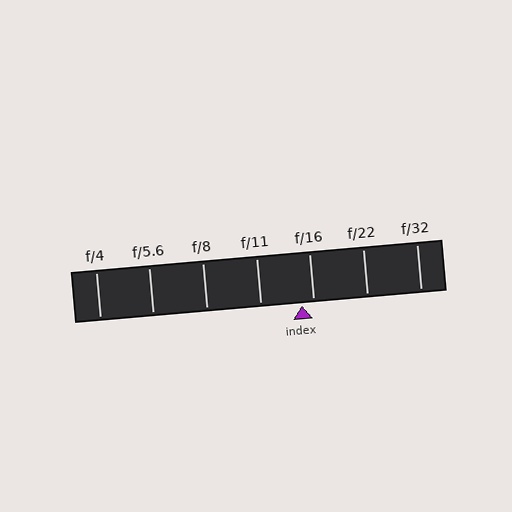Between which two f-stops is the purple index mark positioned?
The index mark is between f/11 and f/16.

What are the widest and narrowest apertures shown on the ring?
The widest aperture shown is f/4 and the narrowest is f/32.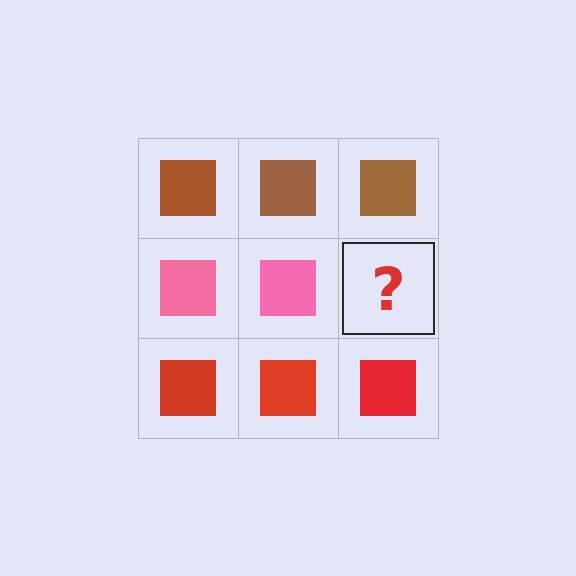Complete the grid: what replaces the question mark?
The question mark should be replaced with a pink square.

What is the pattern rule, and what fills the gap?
The rule is that each row has a consistent color. The gap should be filled with a pink square.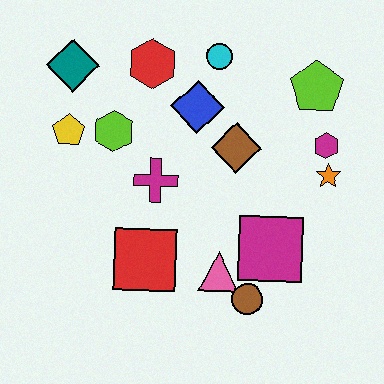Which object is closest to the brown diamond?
The blue diamond is closest to the brown diamond.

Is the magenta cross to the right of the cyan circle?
No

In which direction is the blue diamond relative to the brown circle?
The blue diamond is above the brown circle.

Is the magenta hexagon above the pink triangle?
Yes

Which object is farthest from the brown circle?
The teal diamond is farthest from the brown circle.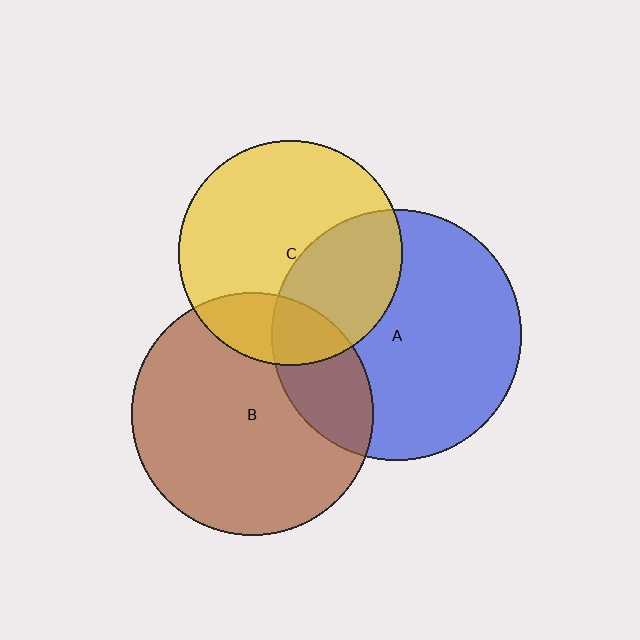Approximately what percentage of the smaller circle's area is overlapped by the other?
Approximately 35%.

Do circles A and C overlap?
Yes.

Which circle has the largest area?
Circle A (blue).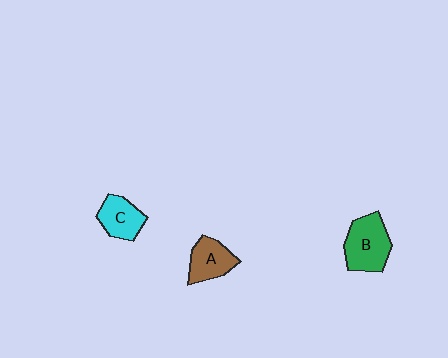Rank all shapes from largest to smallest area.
From largest to smallest: B (green), A (brown), C (cyan).